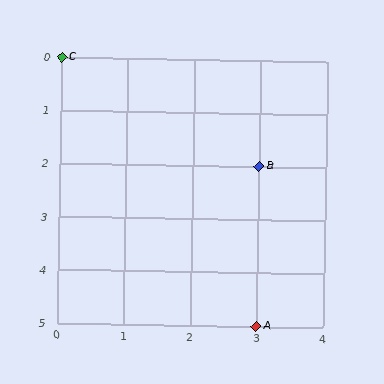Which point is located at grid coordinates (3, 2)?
Point B is at (3, 2).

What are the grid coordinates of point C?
Point C is at grid coordinates (0, 0).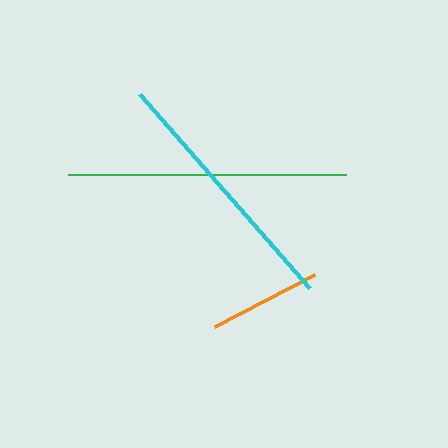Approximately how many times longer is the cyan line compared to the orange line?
The cyan line is approximately 2.3 times the length of the orange line.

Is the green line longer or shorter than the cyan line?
The green line is longer than the cyan line.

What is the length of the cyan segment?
The cyan segment is approximately 258 pixels long.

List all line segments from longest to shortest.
From longest to shortest: green, cyan, orange.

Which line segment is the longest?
The green line is the longest at approximately 278 pixels.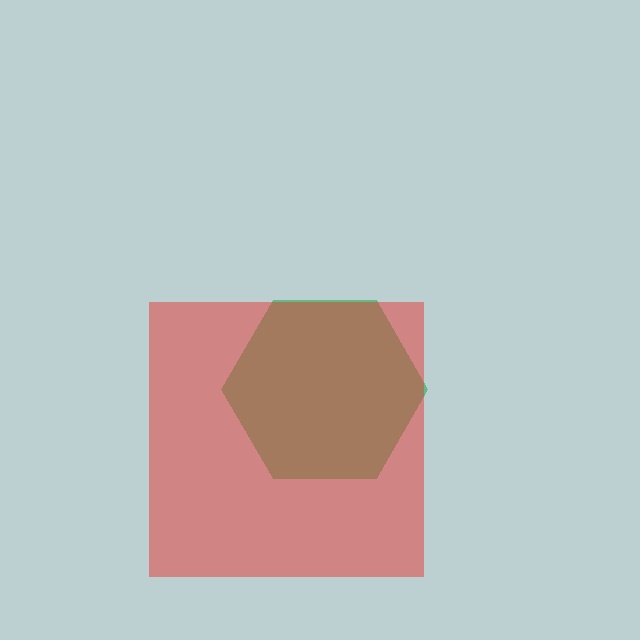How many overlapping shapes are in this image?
There are 2 overlapping shapes in the image.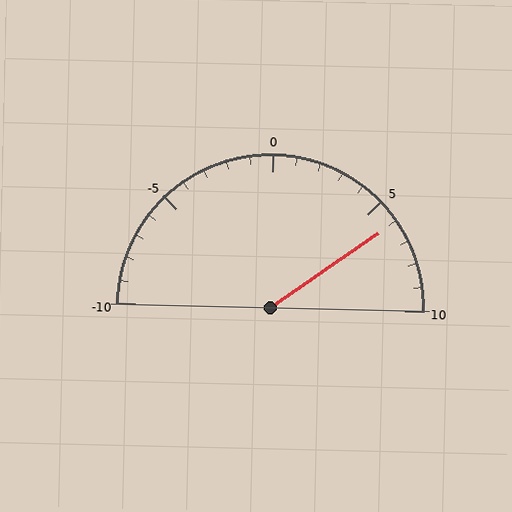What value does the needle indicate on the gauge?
The needle indicates approximately 6.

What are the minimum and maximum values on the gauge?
The gauge ranges from -10 to 10.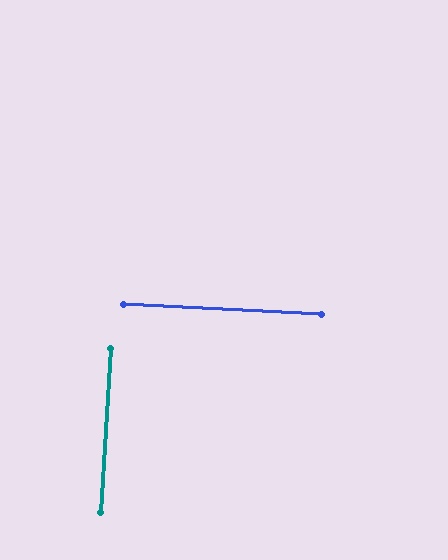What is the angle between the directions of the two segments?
Approximately 90 degrees.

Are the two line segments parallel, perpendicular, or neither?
Perpendicular — they meet at approximately 90°.